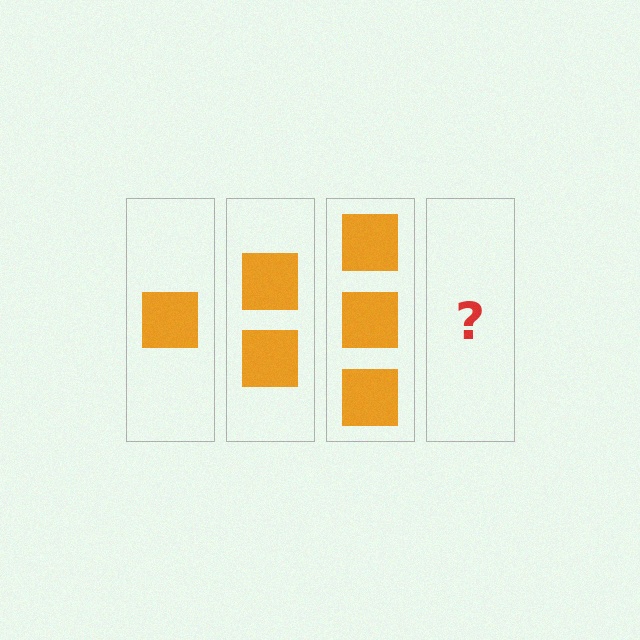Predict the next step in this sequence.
The next step is 4 squares.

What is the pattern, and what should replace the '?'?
The pattern is that each step adds one more square. The '?' should be 4 squares.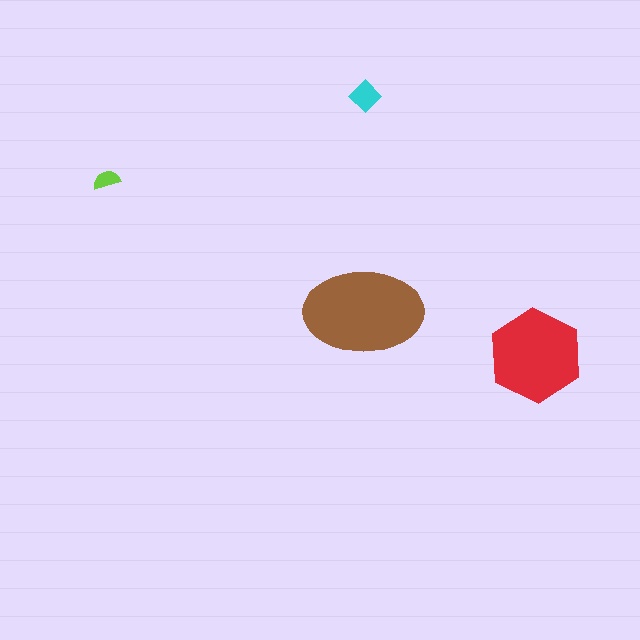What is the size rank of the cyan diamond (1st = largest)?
3rd.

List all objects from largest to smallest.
The brown ellipse, the red hexagon, the cyan diamond, the lime semicircle.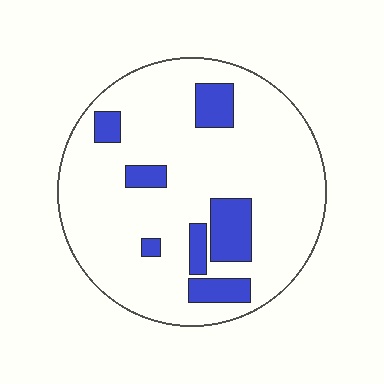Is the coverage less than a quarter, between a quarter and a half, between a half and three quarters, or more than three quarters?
Less than a quarter.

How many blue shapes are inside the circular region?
7.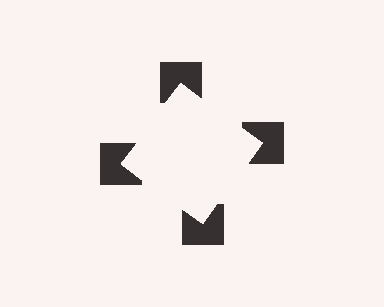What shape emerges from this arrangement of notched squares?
An illusory square — its edges are inferred from the aligned wedge cuts in the notched squares, not physically drawn.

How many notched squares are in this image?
There are 4 — one at each vertex of the illusory square.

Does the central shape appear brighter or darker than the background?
It typically appears slightly brighter than the background, even though no actual brightness change is drawn.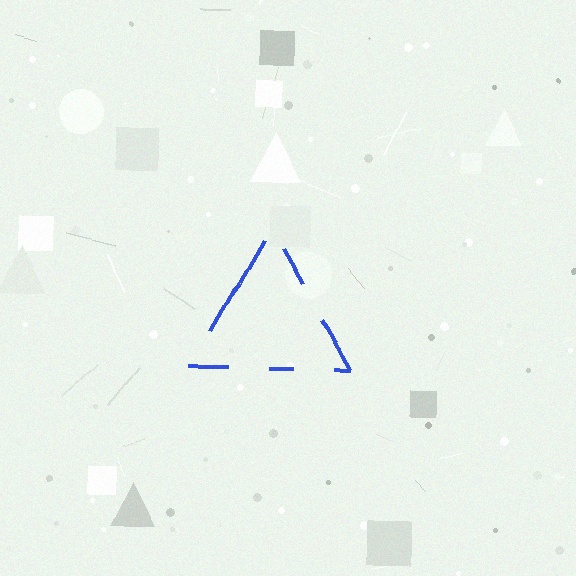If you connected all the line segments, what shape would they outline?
They would outline a triangle.